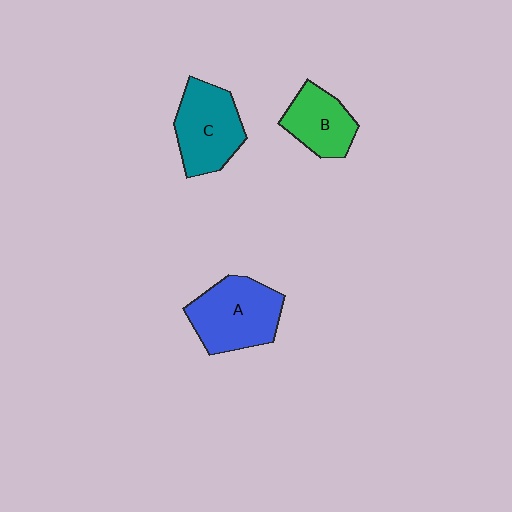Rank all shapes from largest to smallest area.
From largest to smallest: A (blue), C (teal), B (green).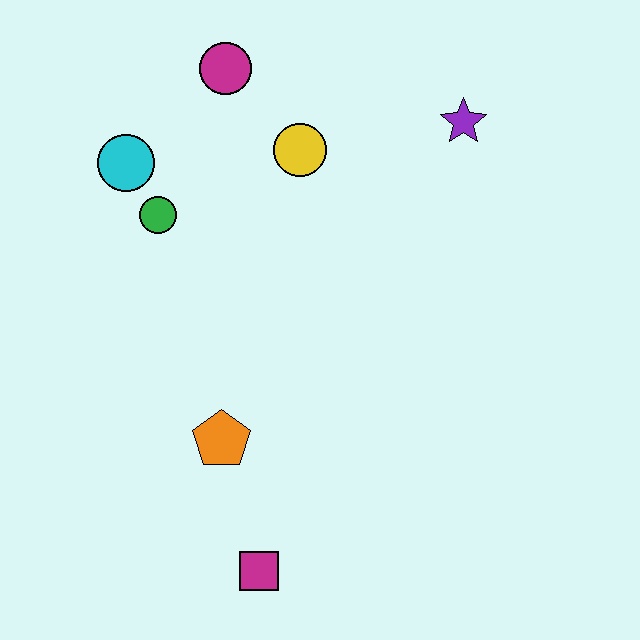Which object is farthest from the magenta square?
The magenta circle is farthest from the magenta square.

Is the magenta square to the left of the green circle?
No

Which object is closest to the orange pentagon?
The magenta square is closest to the orange pentagon.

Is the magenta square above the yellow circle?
No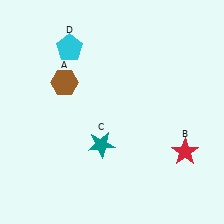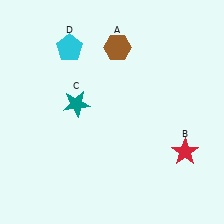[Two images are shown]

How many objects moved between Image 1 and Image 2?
2 objects moved between the two images.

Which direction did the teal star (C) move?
The teal star (C) moved up.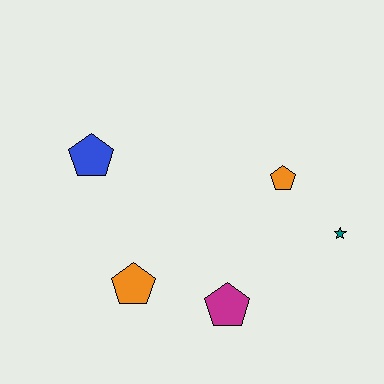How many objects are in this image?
There are 5 objects.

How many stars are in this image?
There is 1 star.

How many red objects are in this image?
There are no red objects.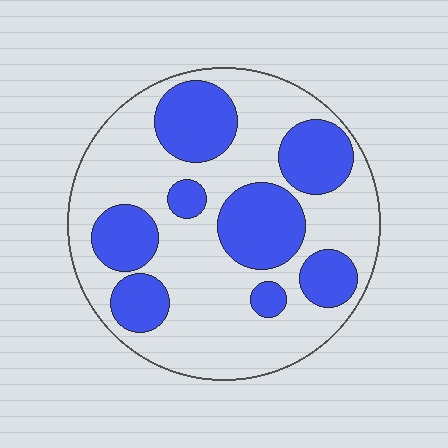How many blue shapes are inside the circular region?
8.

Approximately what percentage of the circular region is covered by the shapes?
Approximately 35%.